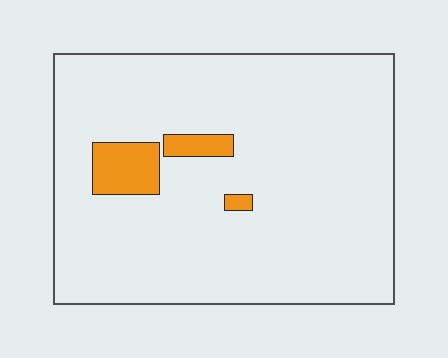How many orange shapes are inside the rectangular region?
3.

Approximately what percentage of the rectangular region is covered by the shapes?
Approximately 5%.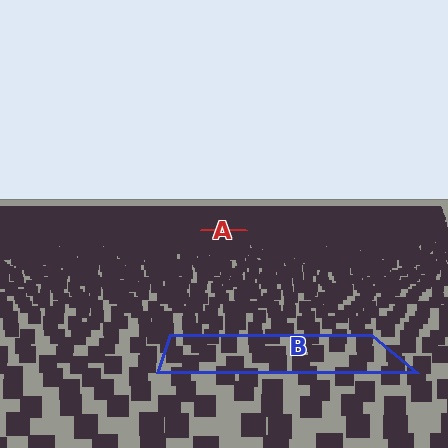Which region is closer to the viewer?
Region B is closer. The texture elements there are larger and more spread out.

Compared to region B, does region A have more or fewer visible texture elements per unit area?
Region A has more texture elements per unit area — they are packed more densely because it is farther away.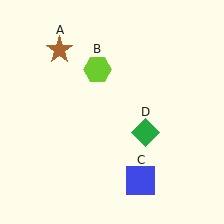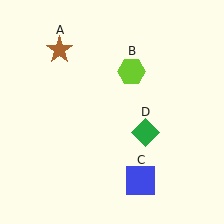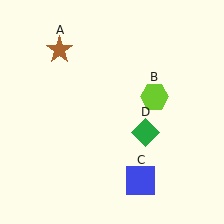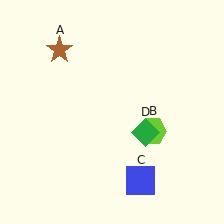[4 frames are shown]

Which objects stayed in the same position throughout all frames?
Brown star (object A) and blue square (object C) and green diamond (object D) remained stationary.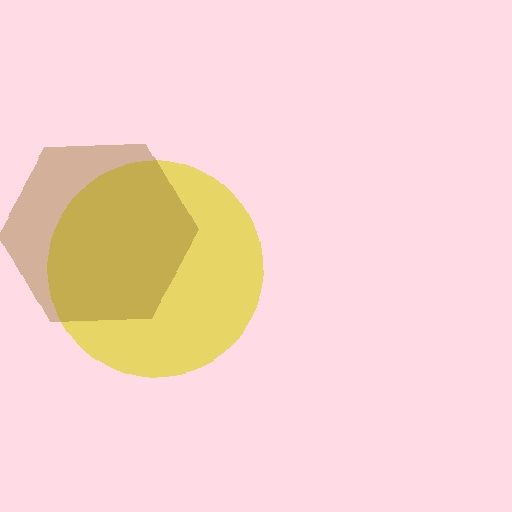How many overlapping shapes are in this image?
There are 2 overlapping shapes in the image.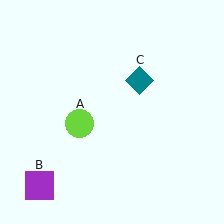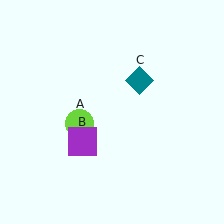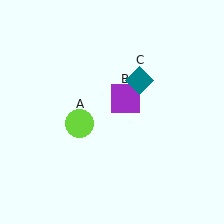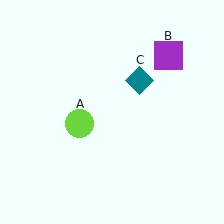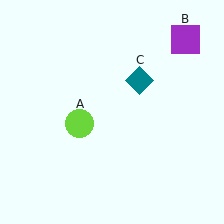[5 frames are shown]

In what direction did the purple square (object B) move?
The purple square (object B) moved up and to the right.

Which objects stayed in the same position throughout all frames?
Lime circle (object A) and teal diamond (object C) remained stationary.